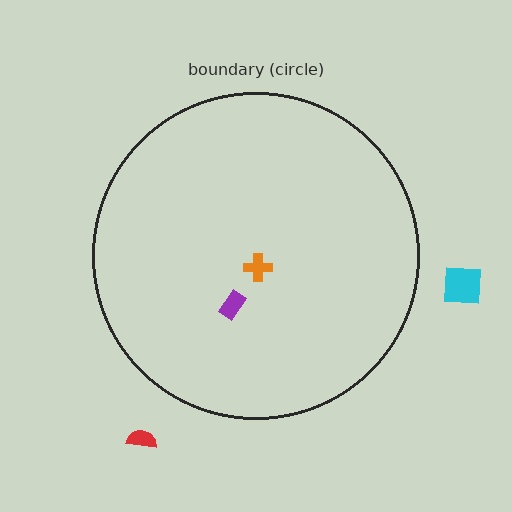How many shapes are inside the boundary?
2 inside, 2 outside.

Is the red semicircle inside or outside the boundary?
Outside.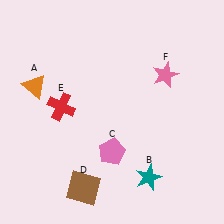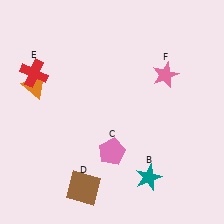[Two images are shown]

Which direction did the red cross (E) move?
The red cross (E) moved up.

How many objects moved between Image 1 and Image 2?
1 object moved between the two images.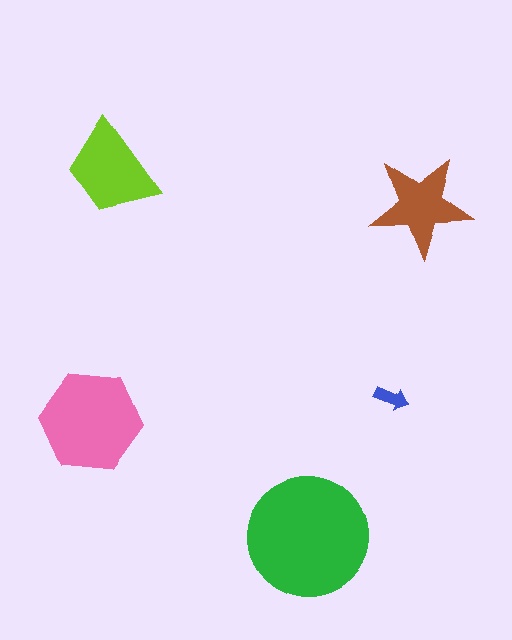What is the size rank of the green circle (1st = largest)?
1st.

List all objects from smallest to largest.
The blue arrow, the brown star, the lime trapezoid, the pink hexagon, the green circle.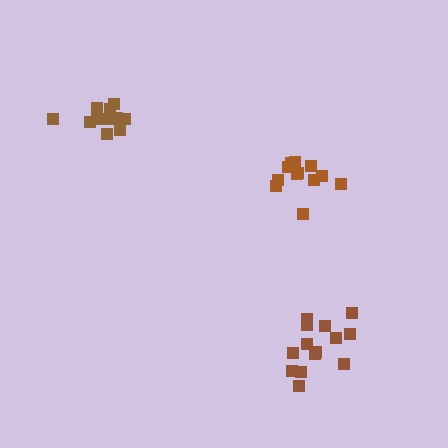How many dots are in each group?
Group 1: 12 dots, Group 2: 12 dots, Group 3: 14 dots (38 total).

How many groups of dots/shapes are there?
There are 3 groups.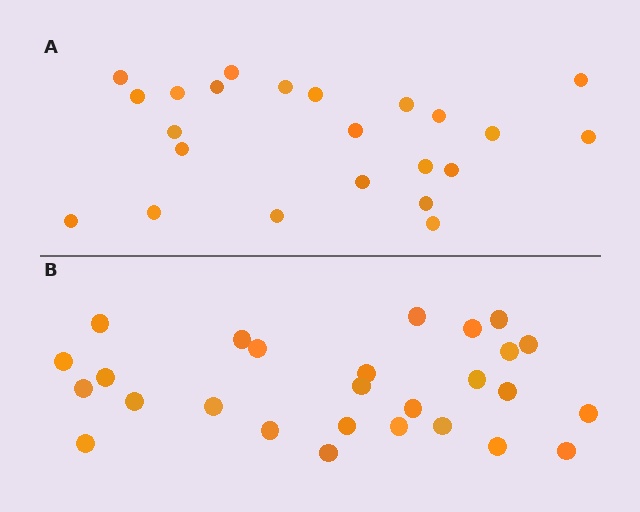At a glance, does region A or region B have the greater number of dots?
Region B (the bottom region) has more dots.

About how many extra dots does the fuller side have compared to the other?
Region B has about 4 more dots than region A.